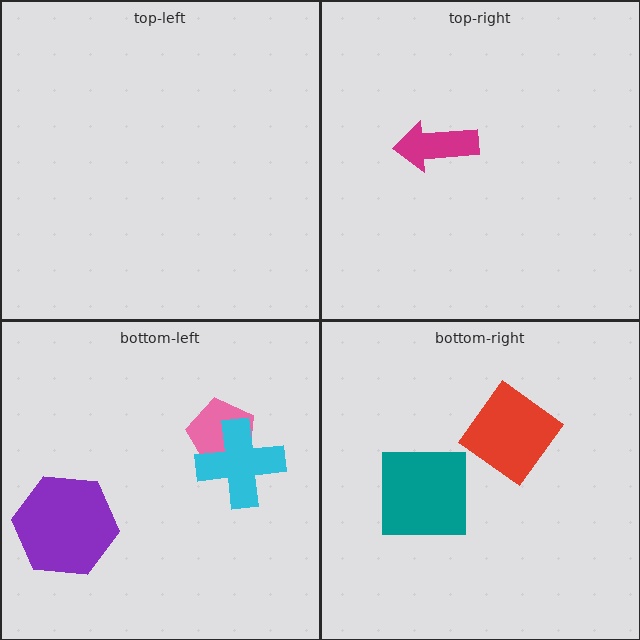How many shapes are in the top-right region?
1.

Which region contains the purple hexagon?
The bottom-left region.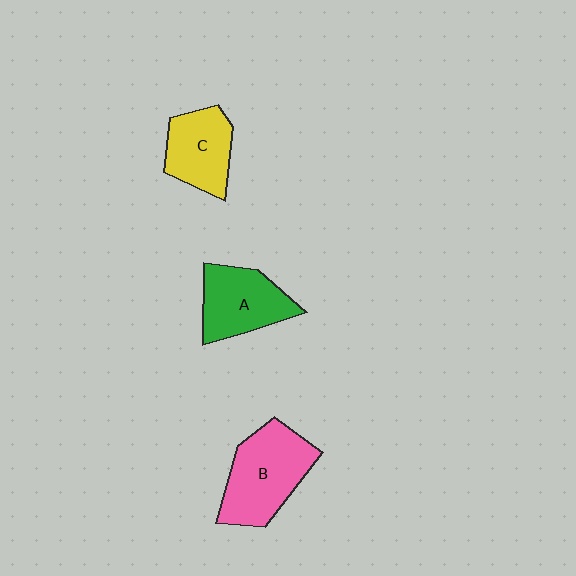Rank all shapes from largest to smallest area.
From largest to smallest: B (pink), A (green), C (yellow).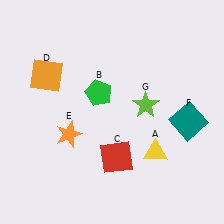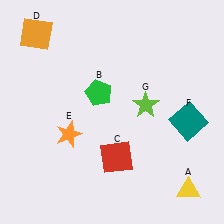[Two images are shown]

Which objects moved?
The objects that moved are: the yellow triangle (A), the orange square (D).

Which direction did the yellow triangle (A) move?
The yellow triangle (A) moved down.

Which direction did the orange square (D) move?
The orange square (D) moved up.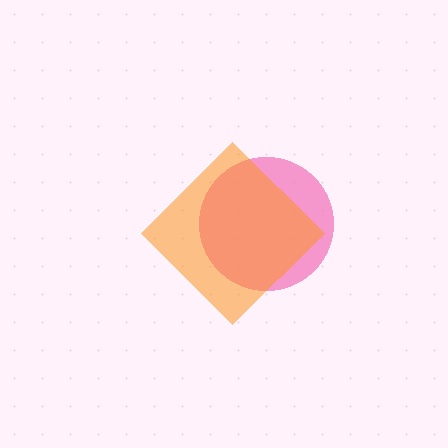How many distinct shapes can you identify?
There are 2 distinct shapes: a pink circle, an orange diamond.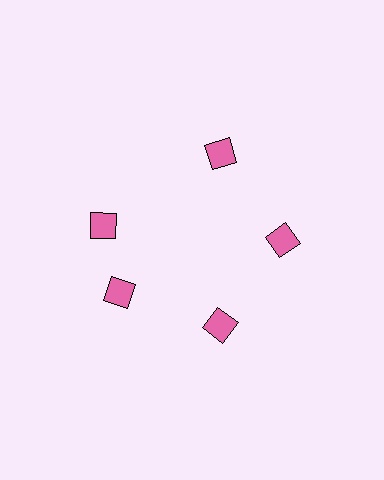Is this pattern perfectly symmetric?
No. The 5 pink squares are arranged in a ring, but one element near the 10 o'clock position is rotated out of alignment along the ring, breaking the 5-fold rotational symmetry.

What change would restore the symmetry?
The symmetry would be restored by rotating it back into even spacing with its neighbors so that all 5 squares sit at equal angles and equal distance from the center.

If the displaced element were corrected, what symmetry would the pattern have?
It would have 5-fold rotational symmetry — the pattern would map onto itself every 72 degrees.